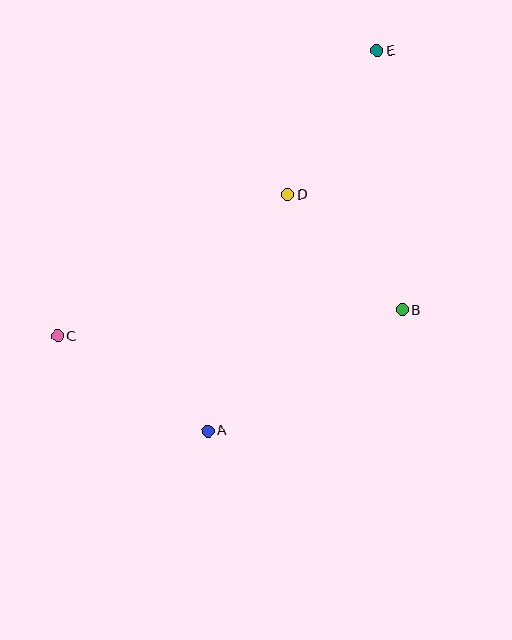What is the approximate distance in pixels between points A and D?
The distance between A and D is approximately 250 pixels.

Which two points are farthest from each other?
Points C and E are farthest from each other.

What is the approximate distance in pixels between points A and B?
The distance between A and B is approximately 229 pixels.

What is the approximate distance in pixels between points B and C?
The distance between B and C is approximately 345 pixels.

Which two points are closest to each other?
Points B and D are closest to each other.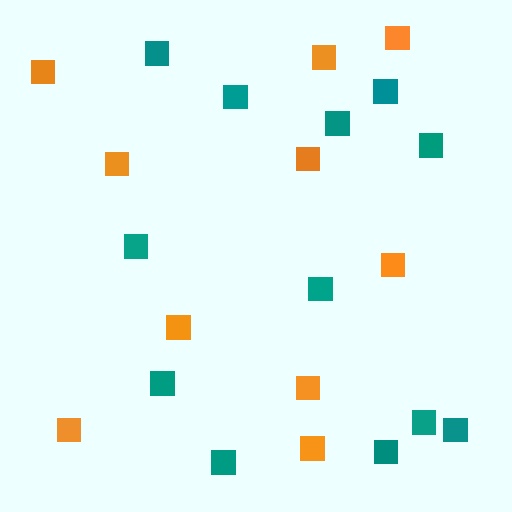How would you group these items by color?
There are 2 groups: one group of teal squares (12) and one group of orange squares (10).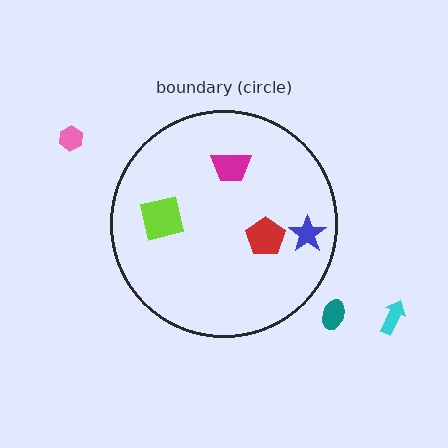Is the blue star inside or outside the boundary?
Inside.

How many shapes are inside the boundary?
4 inside, 3 outside.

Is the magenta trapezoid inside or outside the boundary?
Inside.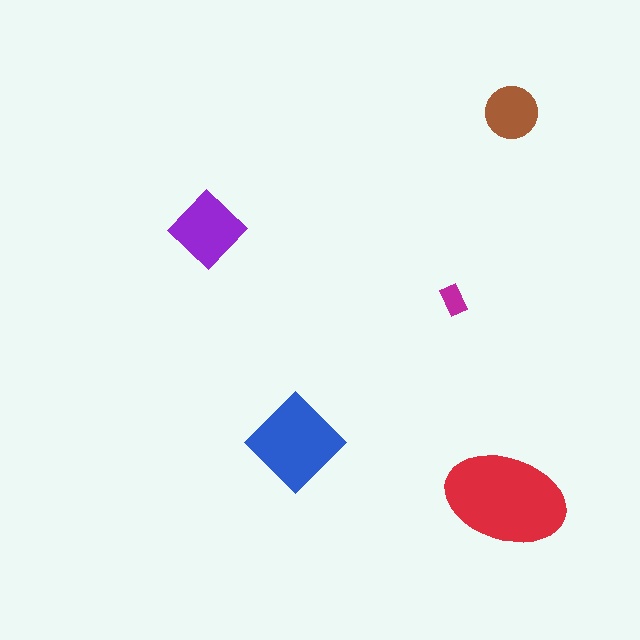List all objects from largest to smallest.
The red ellipse, the blue diamond, the purple diamond, the brown circle, the magenta rectangle.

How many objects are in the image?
There are 5 objects in the image.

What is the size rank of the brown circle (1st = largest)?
4th.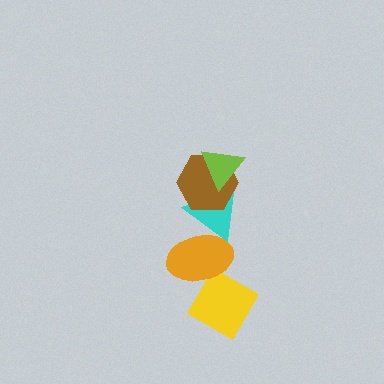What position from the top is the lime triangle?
The lime triangle is 1st from the top.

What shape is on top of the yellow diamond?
The orange ellipse is on top of the yellow diamond.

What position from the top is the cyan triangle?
The cyan triangle is 3rd from the top.